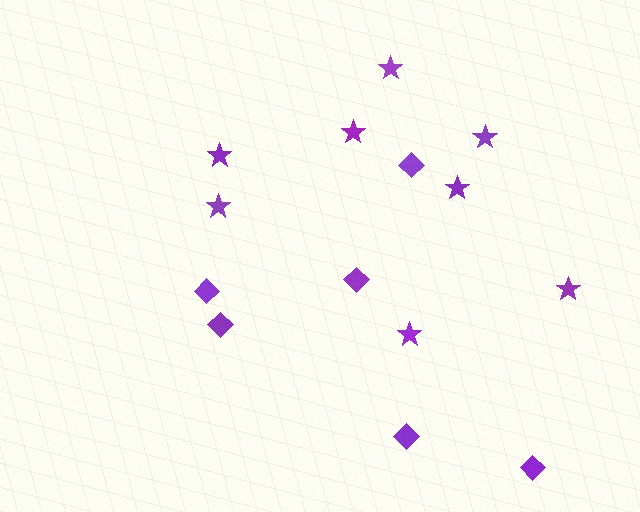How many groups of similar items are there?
There are 2 groups: one group of stars (8) and one group of diamonds (6).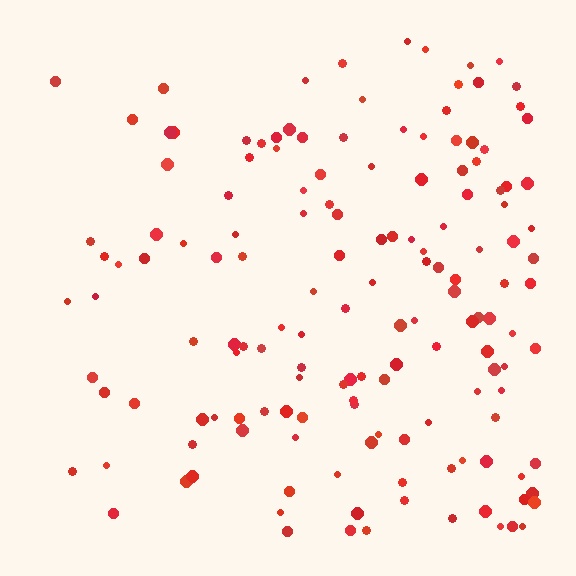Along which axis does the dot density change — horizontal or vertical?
Horizontal.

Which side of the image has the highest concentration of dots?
The right.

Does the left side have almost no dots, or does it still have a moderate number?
Still a moderate number, just noticeably fewer than the right.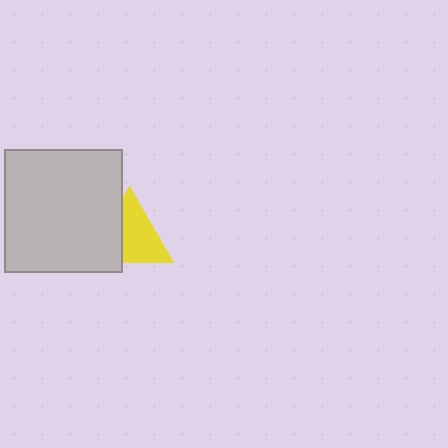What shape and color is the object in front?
The object in front is a light gray rectangle.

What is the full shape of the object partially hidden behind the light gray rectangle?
The partially hidden object is a yellow triangle.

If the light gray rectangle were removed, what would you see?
You would see the complete yellow triangle.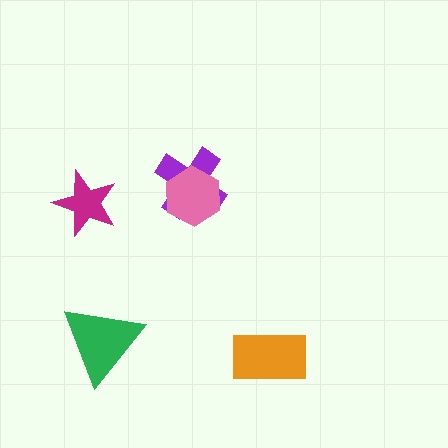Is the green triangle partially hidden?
No, no other shape covers it.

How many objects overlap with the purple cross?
1 object overlaps with the purple cross.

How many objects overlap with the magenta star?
0 objects overlap with the magenta star.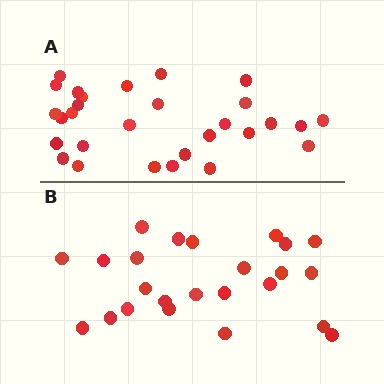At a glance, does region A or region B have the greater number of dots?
Region A (the top region) has more dots.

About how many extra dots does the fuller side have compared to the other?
Region A has about 5 more dots than region B.